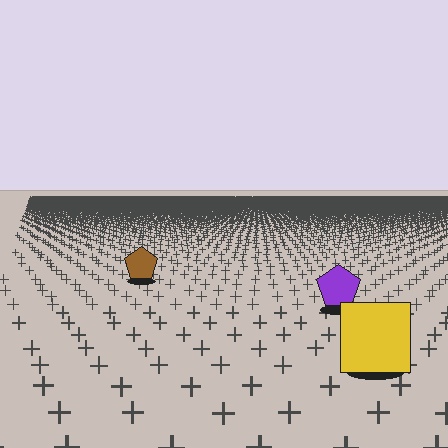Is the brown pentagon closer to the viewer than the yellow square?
No. The yellow square is closer — you can tell from the texture gradient: the ground texture is coarser near it.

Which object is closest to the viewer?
The yellow square is closest. The texture marks near it are larger and more spread out.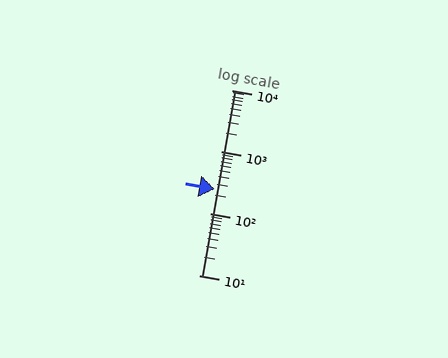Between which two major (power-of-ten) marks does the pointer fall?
The pointer is between 100 and 1000.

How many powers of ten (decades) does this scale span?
The scale spans 3 decades, from 10 to 10000.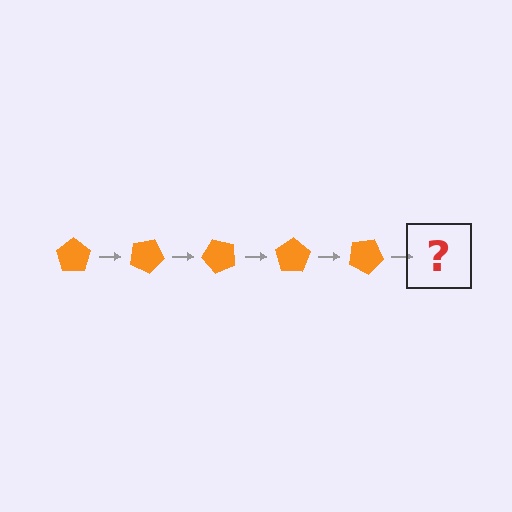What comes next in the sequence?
The next element should be an orange pentagon rotated 125 degrees.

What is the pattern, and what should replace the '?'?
The pattern is that the pentagon rotates 25 degrees each step. The '?' should be an orange pentagon rotated 125 degrees.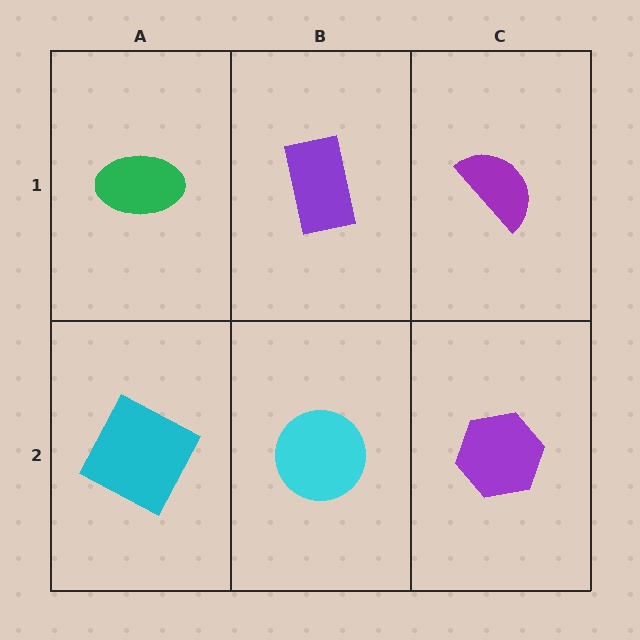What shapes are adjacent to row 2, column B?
A purple rectangle (row 1, column B), a cyan square (row 2, column A), a purple hexagon (row 2, column C).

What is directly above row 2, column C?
A purple semicircle.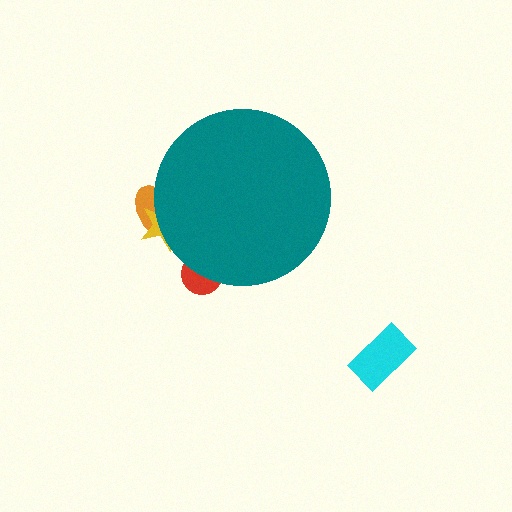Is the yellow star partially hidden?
Yes, the yellow star is partially hidden behind the teal circle.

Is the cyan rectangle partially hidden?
No, the cyan rectangle is fully visible.